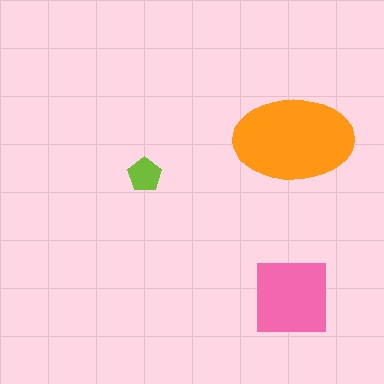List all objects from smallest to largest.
The lime pentagon, the pink square, the orange ellipse.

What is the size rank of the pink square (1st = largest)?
2nd.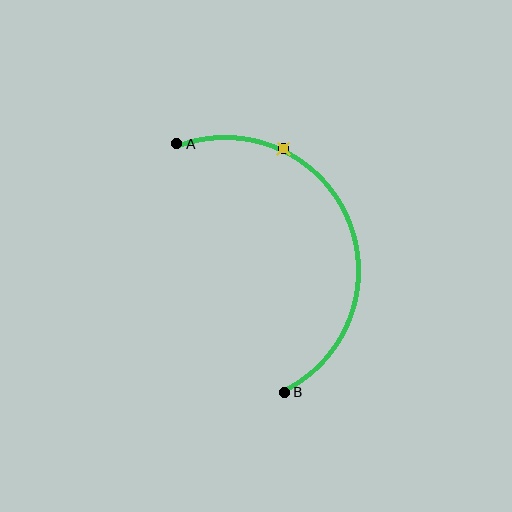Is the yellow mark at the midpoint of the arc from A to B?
No. The yellow mark lies on the arc but is closer to endpoint A. The arc midpoint would be at the point on the curve equidistant along the arc from both A and B.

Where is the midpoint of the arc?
The arc midpoint is the point on the curve farthest from the straight line joining A and B. It sits to the right of that line.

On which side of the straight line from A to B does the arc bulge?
The arc bulges to the right of the straight line connecting A and B.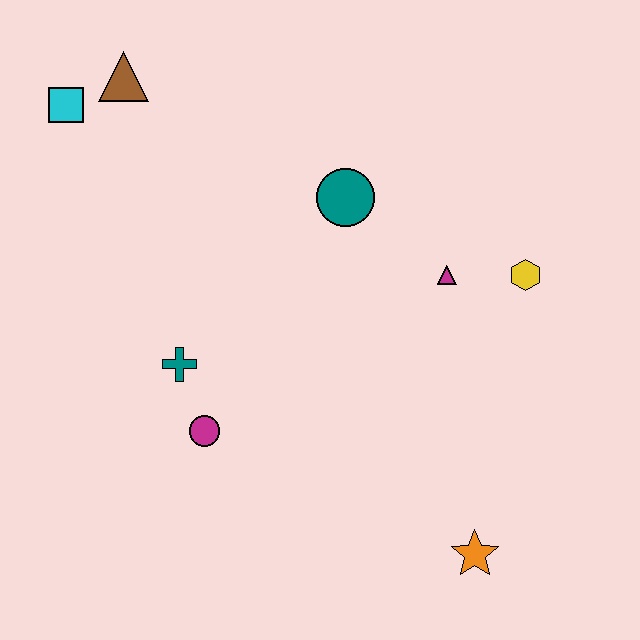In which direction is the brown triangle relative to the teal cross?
The brown triangle is above the teal cross.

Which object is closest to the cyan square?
The brown triangle is closest to the cyan square.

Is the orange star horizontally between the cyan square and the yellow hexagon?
Yes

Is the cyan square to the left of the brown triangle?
Yes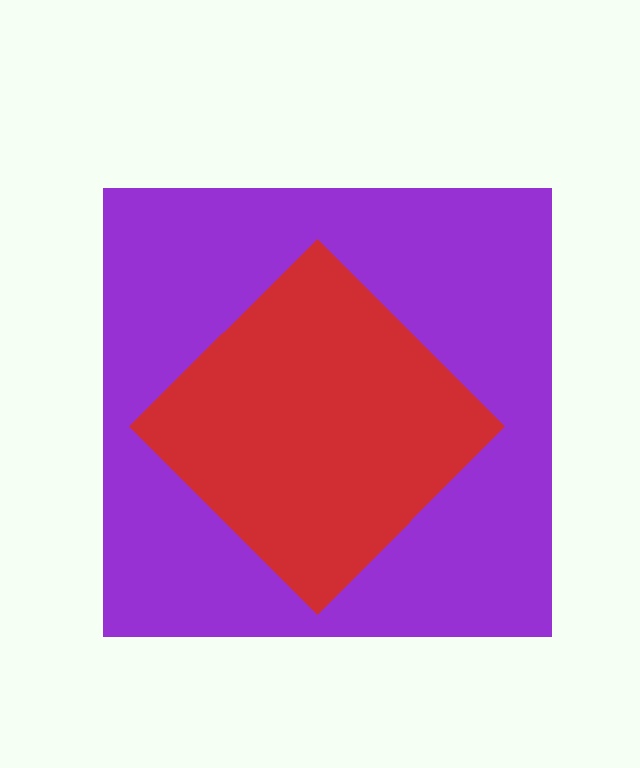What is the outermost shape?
The purple square.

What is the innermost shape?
The red diamond.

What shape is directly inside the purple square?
The red diamond.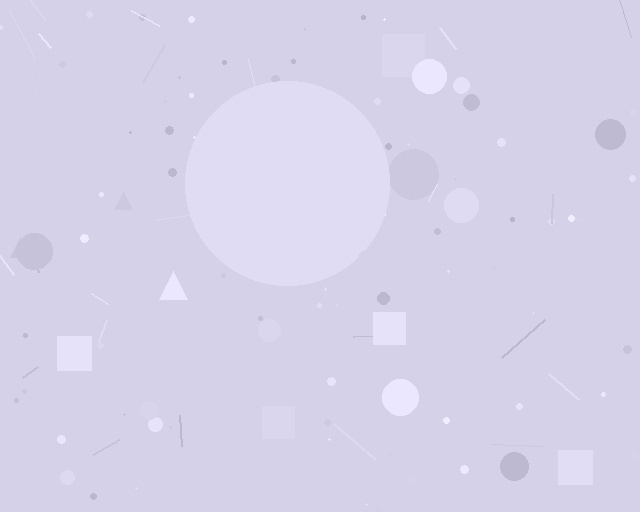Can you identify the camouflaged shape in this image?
The camouflaged shape is a circle.